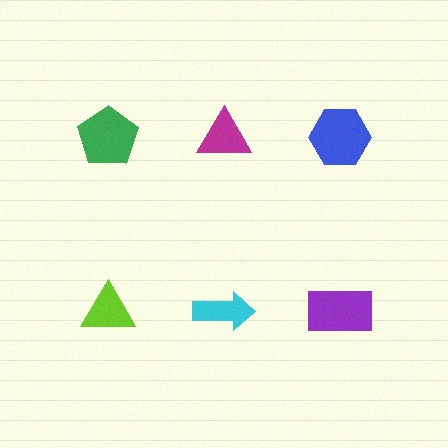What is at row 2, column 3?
A purple rectangle.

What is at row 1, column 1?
A green pentagon.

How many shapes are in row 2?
3 shapes.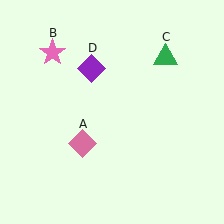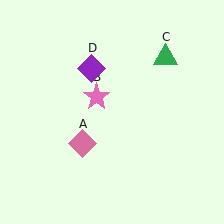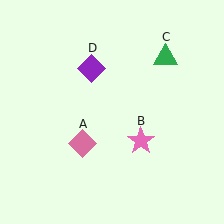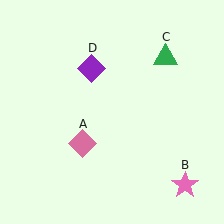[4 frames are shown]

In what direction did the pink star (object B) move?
The pink star (object B) moved down and to the right.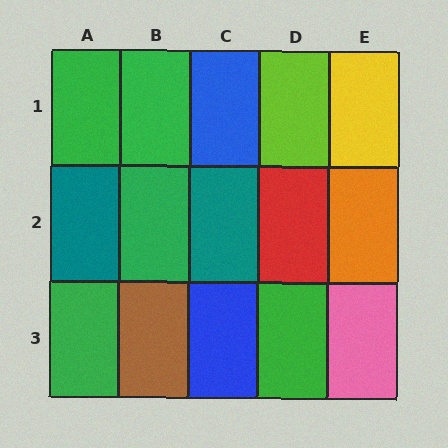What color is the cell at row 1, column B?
Green.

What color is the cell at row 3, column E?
Pink.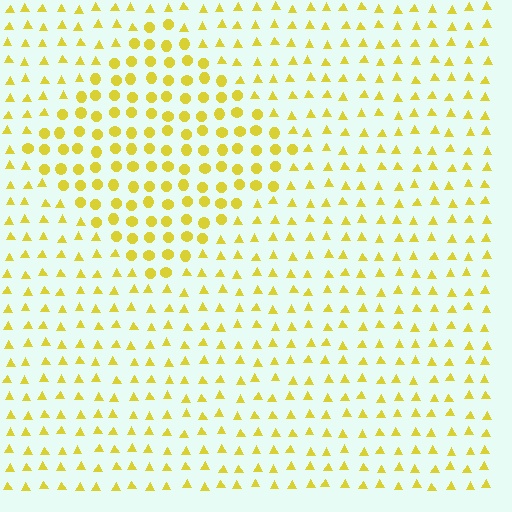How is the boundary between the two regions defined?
The boundary is defined by a change in element shape: circles inside vs. triangles outside. All elements share the same color and spacing.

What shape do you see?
I see a diamond.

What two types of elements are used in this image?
The image uses circles inside the diamond region and triangles outside it.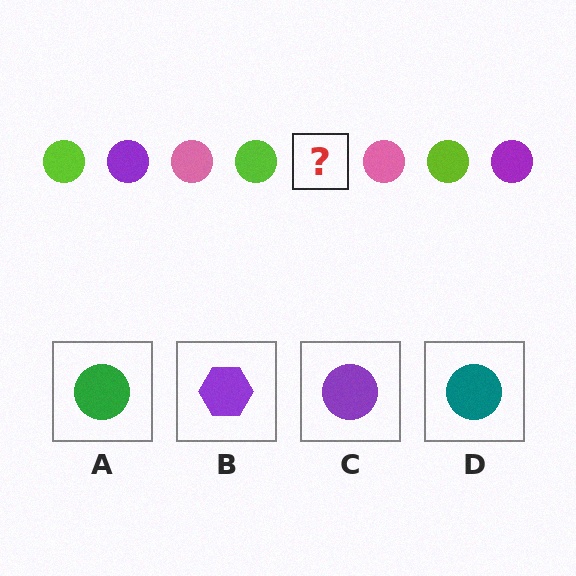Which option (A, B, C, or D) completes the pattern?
C.